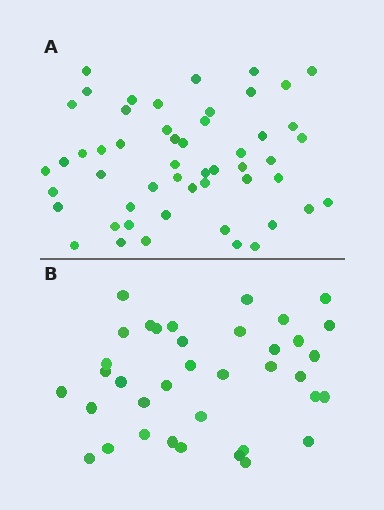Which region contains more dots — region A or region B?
Region A (the top region) has more dots.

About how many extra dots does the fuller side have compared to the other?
Region A has approximately 15 more dots than region B.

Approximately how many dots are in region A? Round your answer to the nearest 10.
About 50 dots. (The exact count is 52, which rounds to 50.)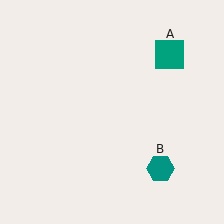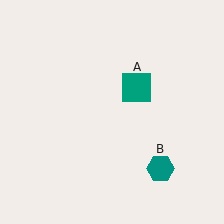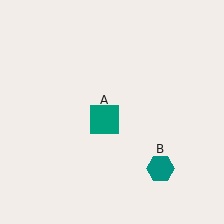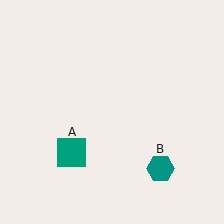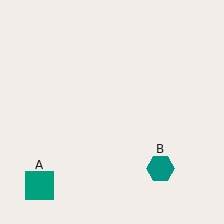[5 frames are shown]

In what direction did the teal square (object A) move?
The teal square (object A) moved down and to the left.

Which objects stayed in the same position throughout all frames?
Teal hexagon (object B) remained stationary.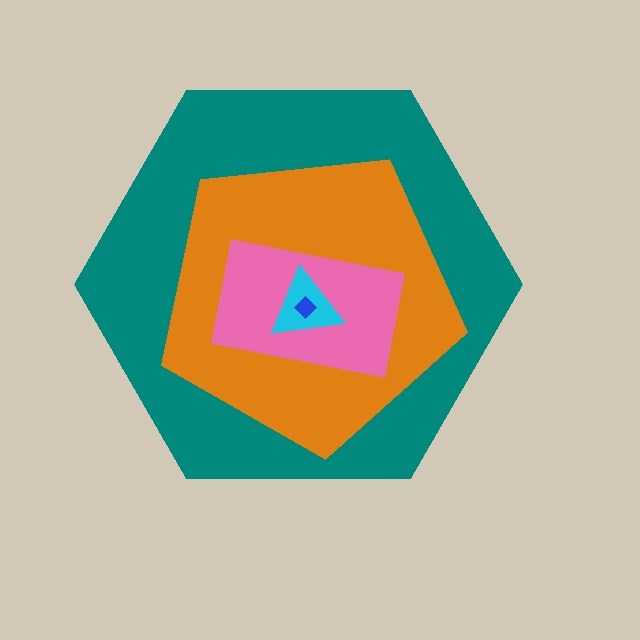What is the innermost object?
The blue diamond.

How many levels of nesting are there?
5.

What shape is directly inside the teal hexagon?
The orange pentagon.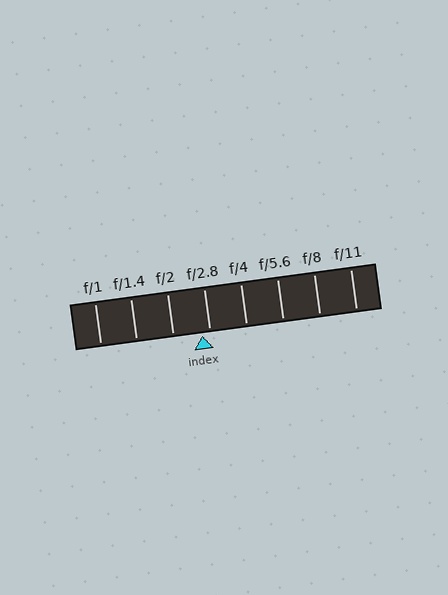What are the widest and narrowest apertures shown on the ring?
The widest aperture shown is f/1 and the narrowest is f/11.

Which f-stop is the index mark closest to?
The index mark is closest to f/2.8.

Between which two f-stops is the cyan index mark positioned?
The index mark is between f/2 and f/2.8.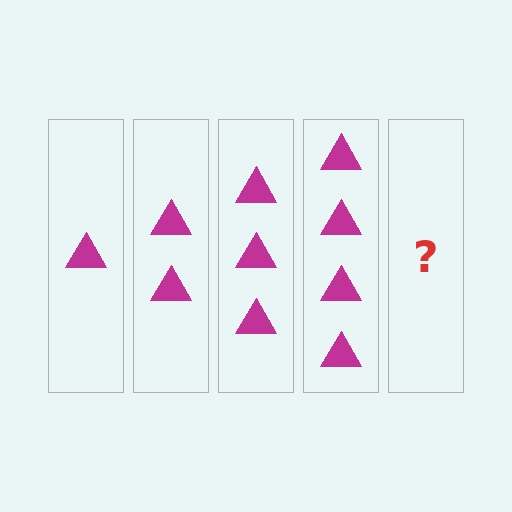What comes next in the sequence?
The next element should be 5 triangles.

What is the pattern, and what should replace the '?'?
The pattern is that each step adds one more triangle. The '?' should be 5 triangles.